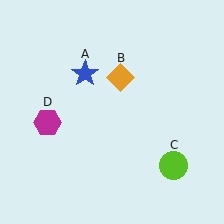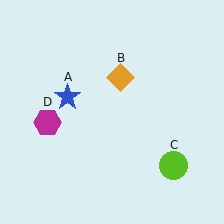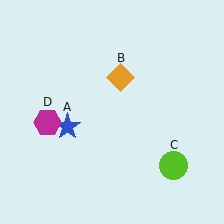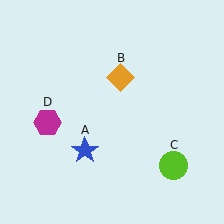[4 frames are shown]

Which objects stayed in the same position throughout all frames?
Orange diamond (object B) and lime circle (object C) and magenta hexagon (object D) remained stationary.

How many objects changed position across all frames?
1 object changed position: blue star (object A).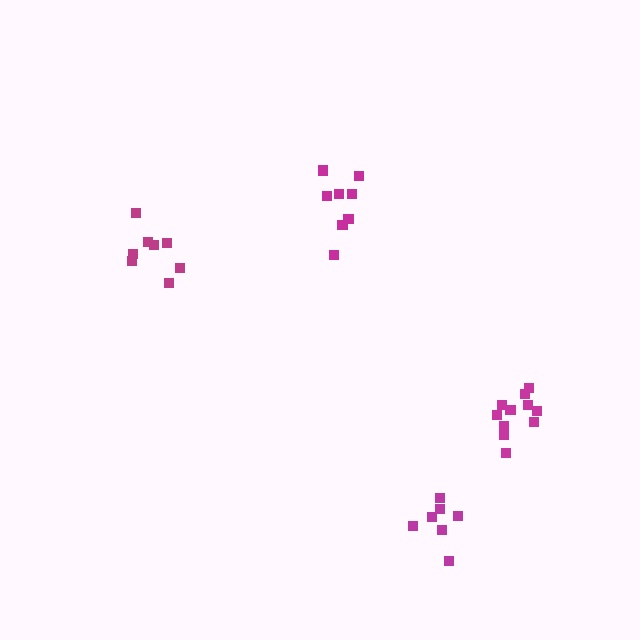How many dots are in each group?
Group 1: 8 dots, Group 2: 8 dots, Group 3: 7 dots, Group 4: 11 dots (34 total).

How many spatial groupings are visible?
There are 4 spatial groupings.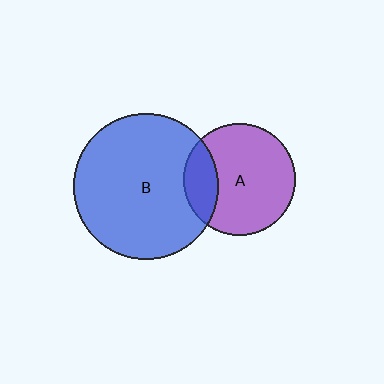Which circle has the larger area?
Circle B (blue).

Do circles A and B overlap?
Yes.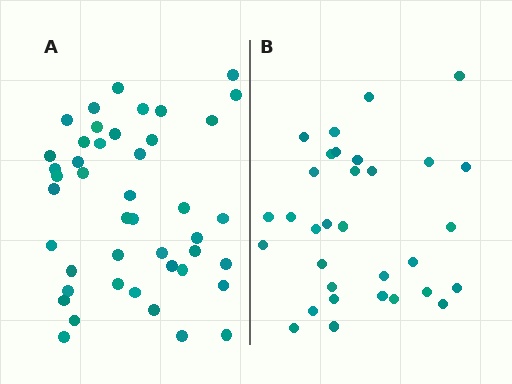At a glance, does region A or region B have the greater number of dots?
Region A (the left region) has more dots.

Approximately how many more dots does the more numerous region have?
Region A has roughly 12 or so more dots than region B.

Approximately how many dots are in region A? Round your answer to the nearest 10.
About 40 dots. (The exact count is 44, which rounds to 40.)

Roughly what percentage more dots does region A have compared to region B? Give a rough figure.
About 40% more.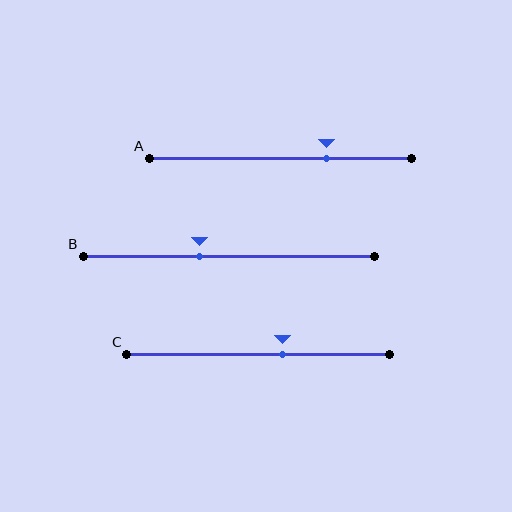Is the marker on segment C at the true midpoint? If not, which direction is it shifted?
No, the marker on segment C is shifted to the right by about 9% of the segment length.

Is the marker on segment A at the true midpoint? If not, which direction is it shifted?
No, the marker on segment A is shifted to the right by about 18% of the segment length.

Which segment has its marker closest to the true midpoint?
Segment C has its marker closest to the true midpoint.